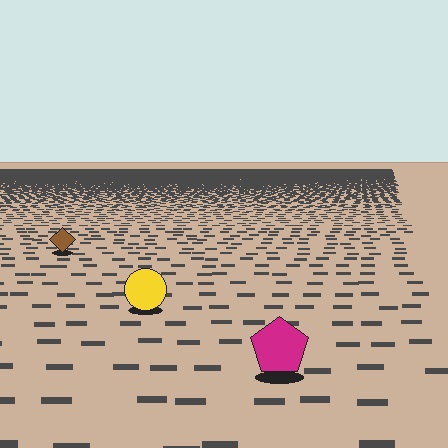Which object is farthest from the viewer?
The brown diamond is farthest from the viewer. It appears smaller and the ground texture around it is denser.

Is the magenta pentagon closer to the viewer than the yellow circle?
Yes. The magenta pentagon is closer — you can tell from the texture gradient: the ground texture is coarser near it.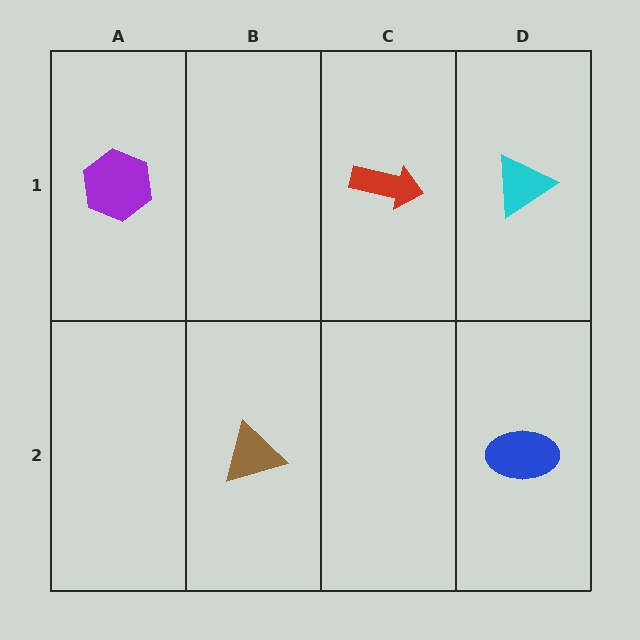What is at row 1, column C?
A red arrow.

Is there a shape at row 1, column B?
No, that cell is empty.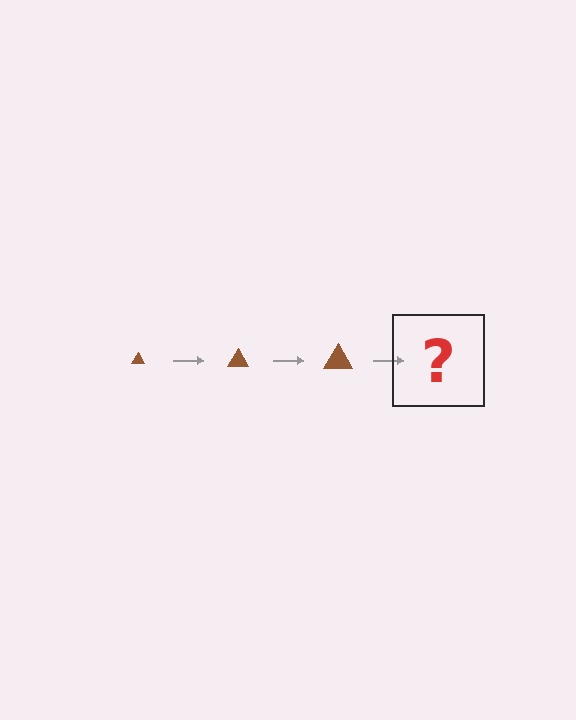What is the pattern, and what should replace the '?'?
The pattern is that the triangle gets progressively larger each step. The '?' should be a brown triangle, larger than the previous one.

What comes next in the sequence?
The next element should be a brown triangle, larger than the previous one.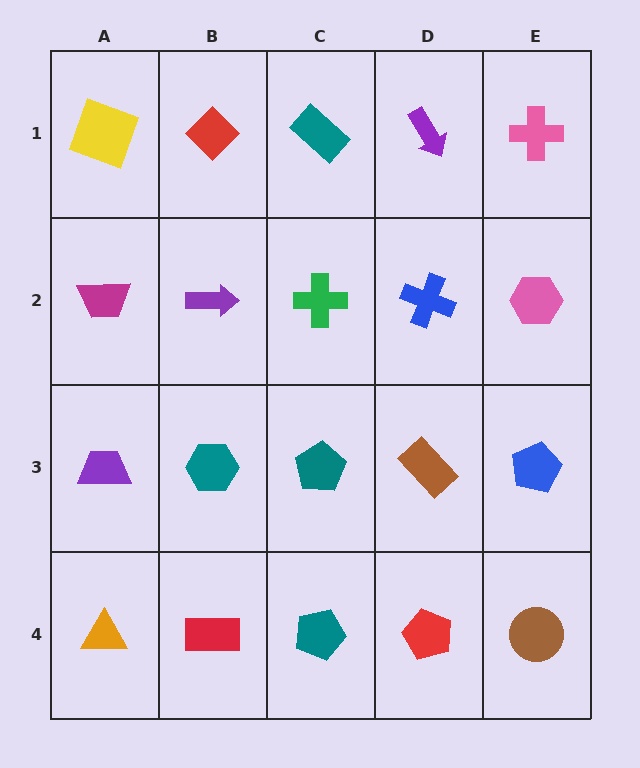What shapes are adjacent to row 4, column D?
A brown rectangle (row 3, column D), a teal pentagon (row 4, column C), a brown circle (row 4, column E).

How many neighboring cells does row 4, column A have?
2.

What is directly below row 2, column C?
A teal pentagon.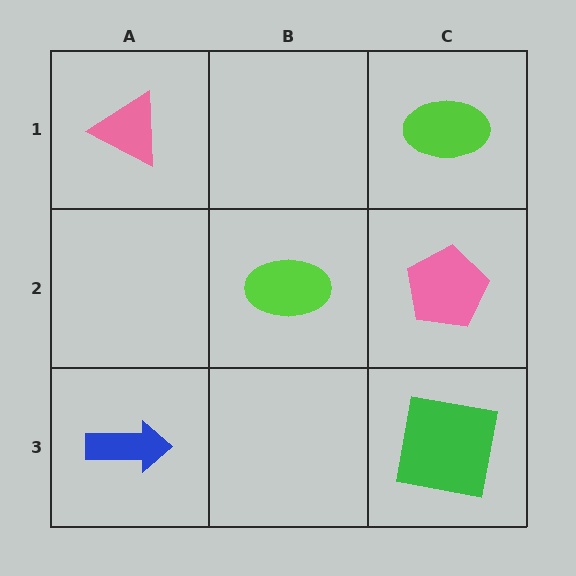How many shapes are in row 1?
2 shapes.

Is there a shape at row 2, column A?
No, that cell is empty.